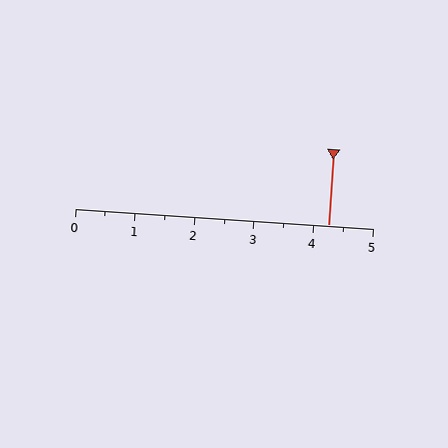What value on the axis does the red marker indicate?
The marker indicates approximately 4.2.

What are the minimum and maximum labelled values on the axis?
The axis runs from 0 to 5.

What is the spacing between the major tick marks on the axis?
The major ticks are spaced 1 apart.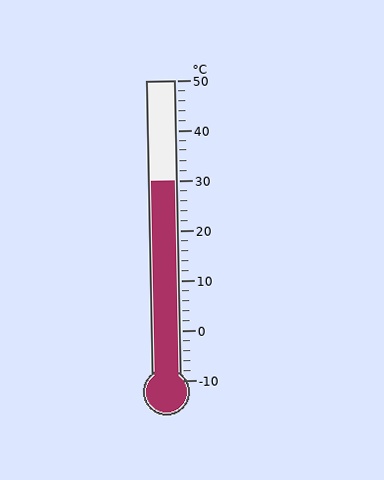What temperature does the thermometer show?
The thermometer shows approximately 30°C.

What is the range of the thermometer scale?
The thermometer scale ranges from -10°C to 50°C.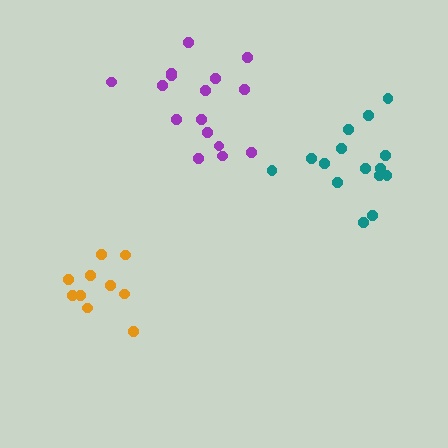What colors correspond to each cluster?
The clusters are colored: orange, teal, purple.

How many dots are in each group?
Group 1: 10 dots, Group 2: 15 dots, Group 3: 16 dots (41 total).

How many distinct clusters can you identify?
There are 3 distinct clusters.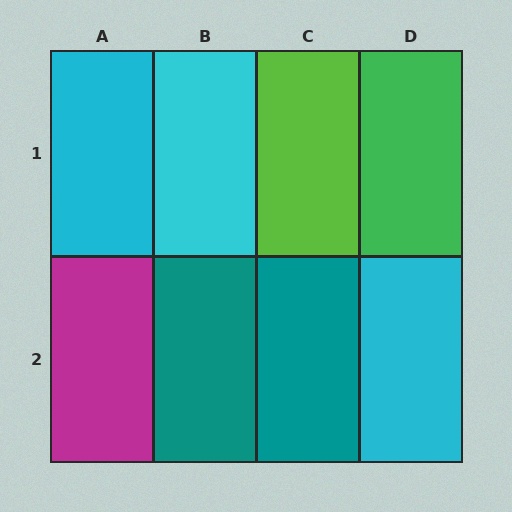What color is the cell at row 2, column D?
Cyan.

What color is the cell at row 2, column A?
Magenta.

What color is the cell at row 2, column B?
Teal.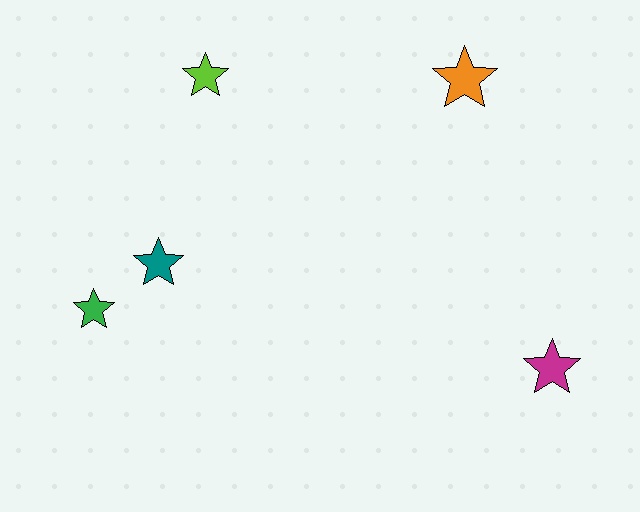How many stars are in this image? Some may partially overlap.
There are 5 stars.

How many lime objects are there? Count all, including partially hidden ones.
There is 1 lime object.